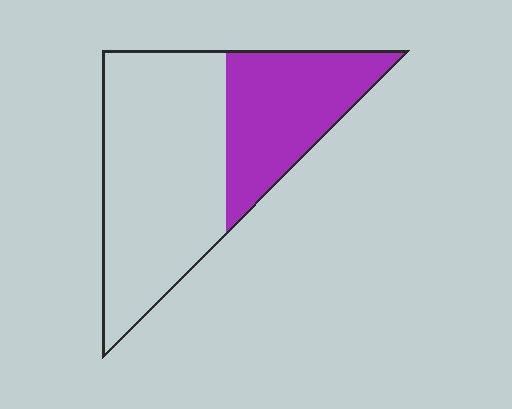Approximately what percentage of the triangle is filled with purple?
Approximately 35%.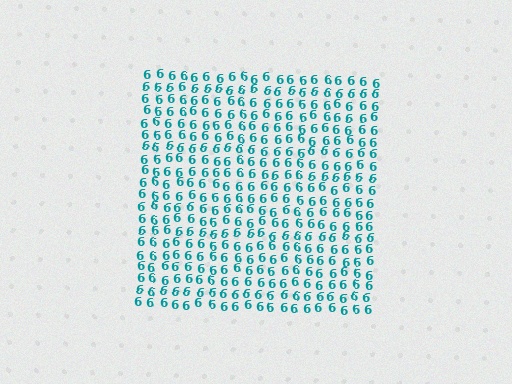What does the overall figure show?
The overall figure shows a square.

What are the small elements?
The small elements are digit 6's.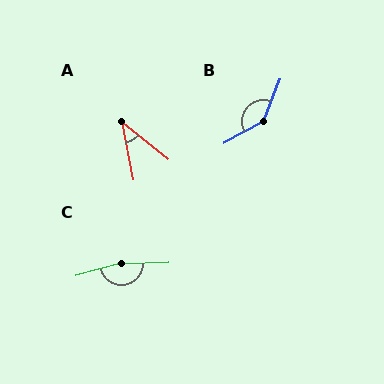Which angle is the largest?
C, at approximately 166 degrees.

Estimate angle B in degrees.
Approximately 139 degrees.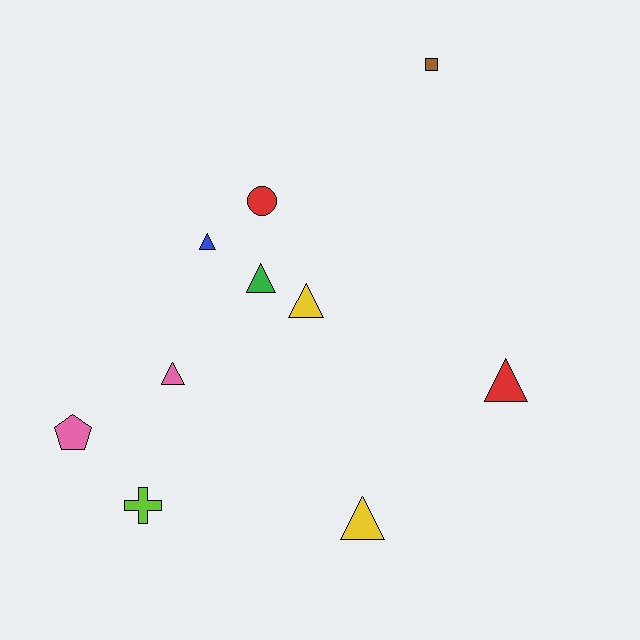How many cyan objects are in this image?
There are no cyan objects.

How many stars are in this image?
There are no stars.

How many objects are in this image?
There are 10 objects.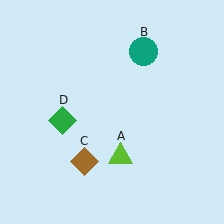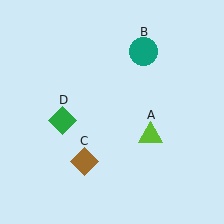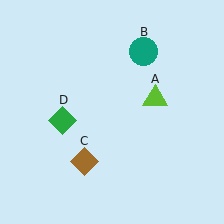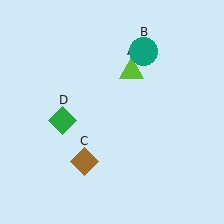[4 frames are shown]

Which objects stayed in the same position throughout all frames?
Teal circle (object B) and brown diamond (object C) and green diamond (object D) remained stationary.